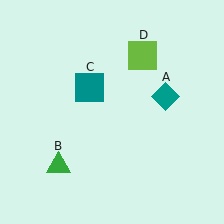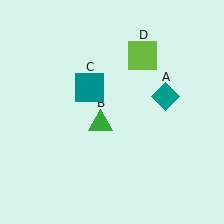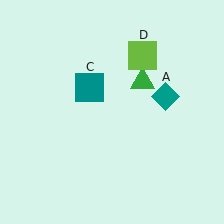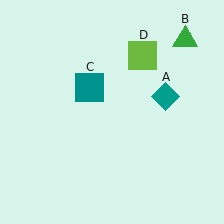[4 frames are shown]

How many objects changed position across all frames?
1 object changed position: green triangle (object B).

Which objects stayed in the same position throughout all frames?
Teal diamond (object A) and teal square (object C) and lime square (object D) remained stationary.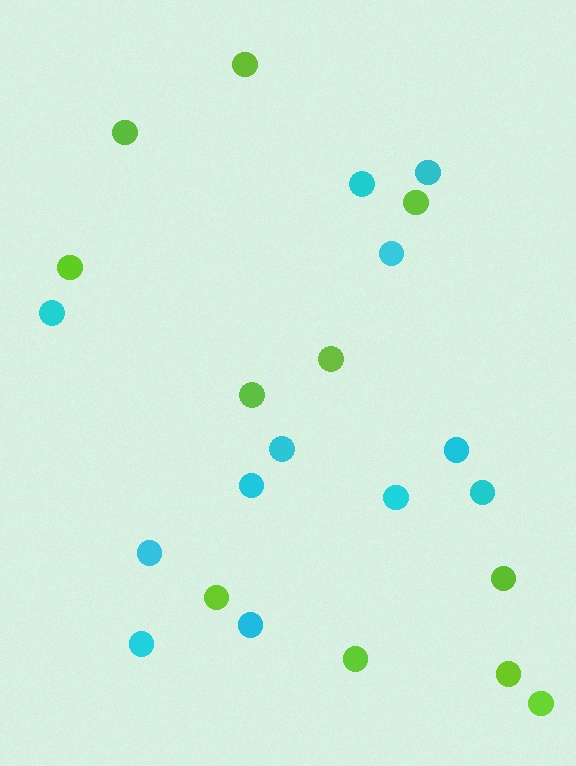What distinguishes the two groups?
There are 2 groups: one group of cyan circles (12) and one group of lime circles (11).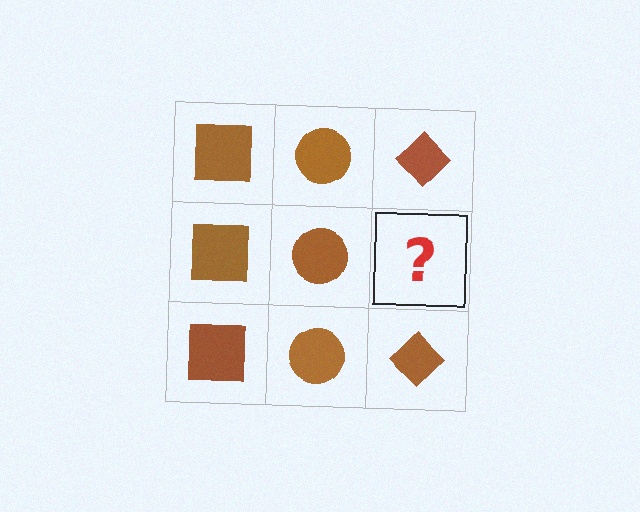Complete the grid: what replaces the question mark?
The question mark should be replaced with a brown diamond.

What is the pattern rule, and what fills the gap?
The rule is that each column has a consistent shape. The gap should be filled with a brown diamond.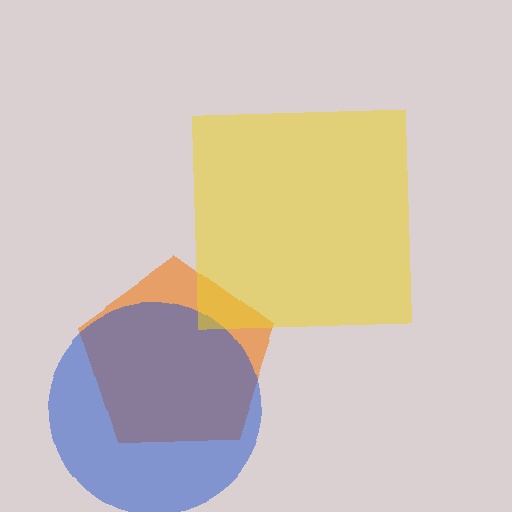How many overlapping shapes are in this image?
There are 3 overlapping shapes in the image.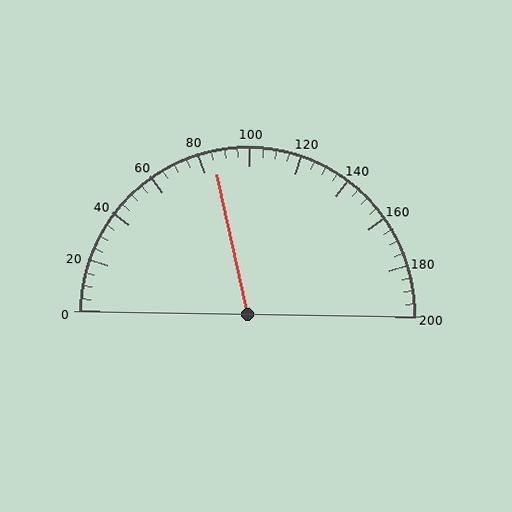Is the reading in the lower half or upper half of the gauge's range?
The reading is in the lower half of the range (0 to 200).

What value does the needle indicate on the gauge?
The needle indicates approximately 85.